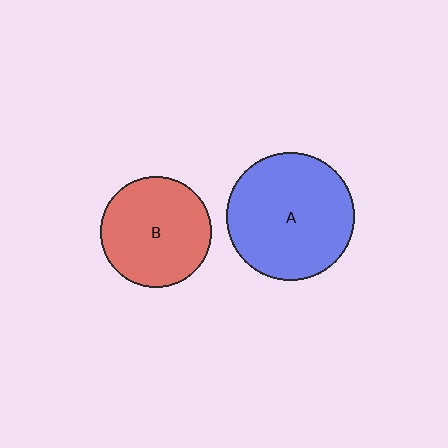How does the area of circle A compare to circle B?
Approximately 1.3 times.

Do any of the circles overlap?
No, none of the circles overlap.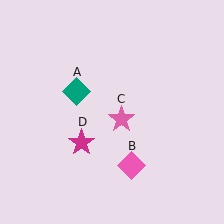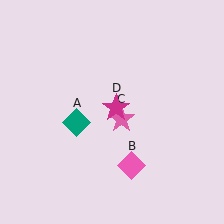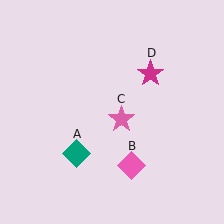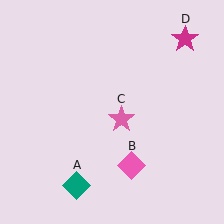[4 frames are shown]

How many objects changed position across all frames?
2 objects changed position: teal diamond (object A), magenta star (object D).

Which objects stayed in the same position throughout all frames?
Pink diamond (object B) and pink star (object C) remained stationary.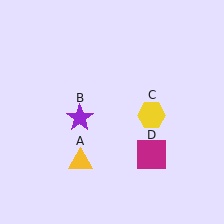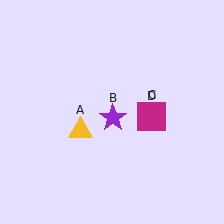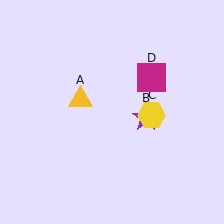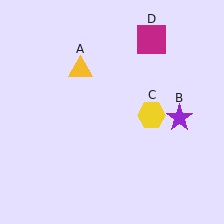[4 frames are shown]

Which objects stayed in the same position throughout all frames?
Yellow hexagon (object C) remained stationary.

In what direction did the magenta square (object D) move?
The magenta square (object D) moved up.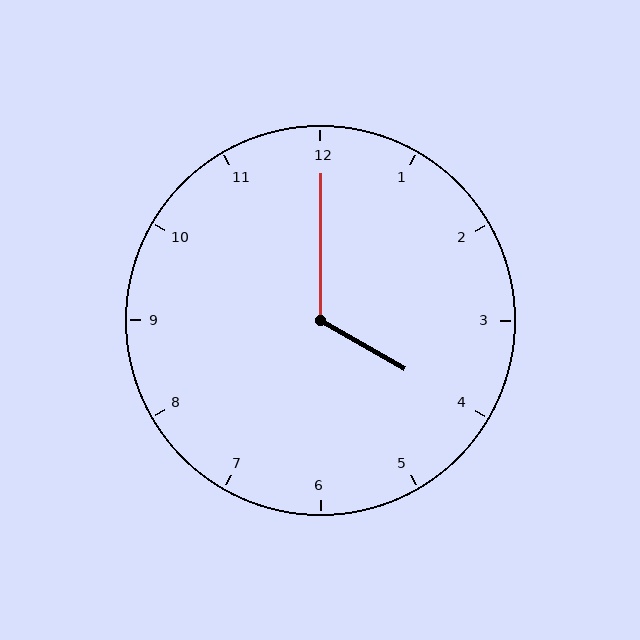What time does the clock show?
4:00.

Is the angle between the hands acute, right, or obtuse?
It is obtuse.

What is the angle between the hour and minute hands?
Approximately 120 degrees.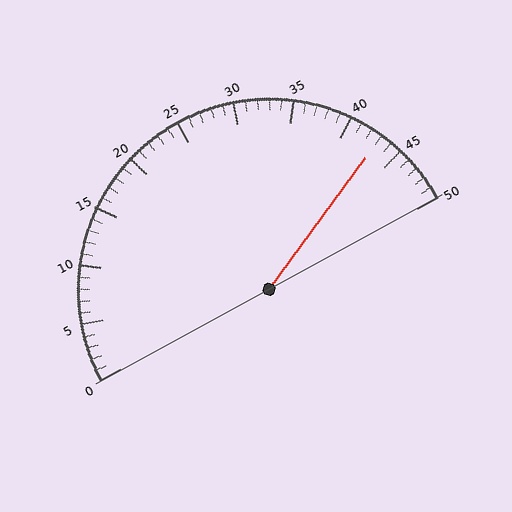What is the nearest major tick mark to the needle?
The nearest major tick mark is 45.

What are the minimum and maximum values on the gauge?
The gauge ranges from 0 to 50.